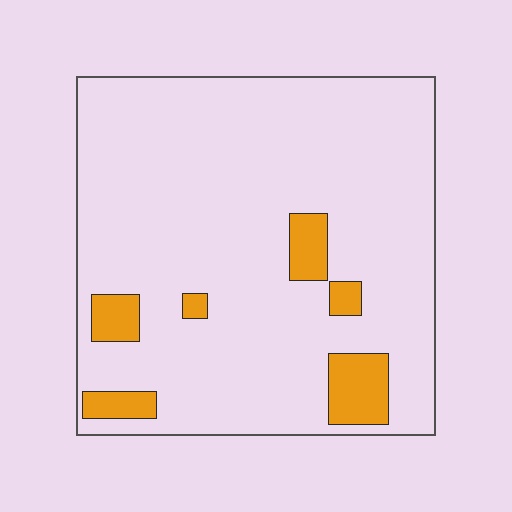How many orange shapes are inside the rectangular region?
6.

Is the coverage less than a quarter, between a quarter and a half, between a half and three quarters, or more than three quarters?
Less than a quarter.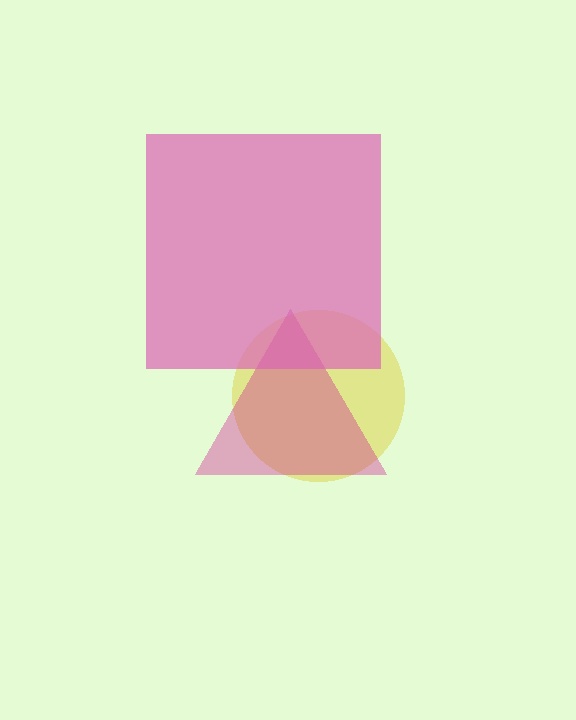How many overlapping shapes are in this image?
There are 3 overlapping shapes in the image.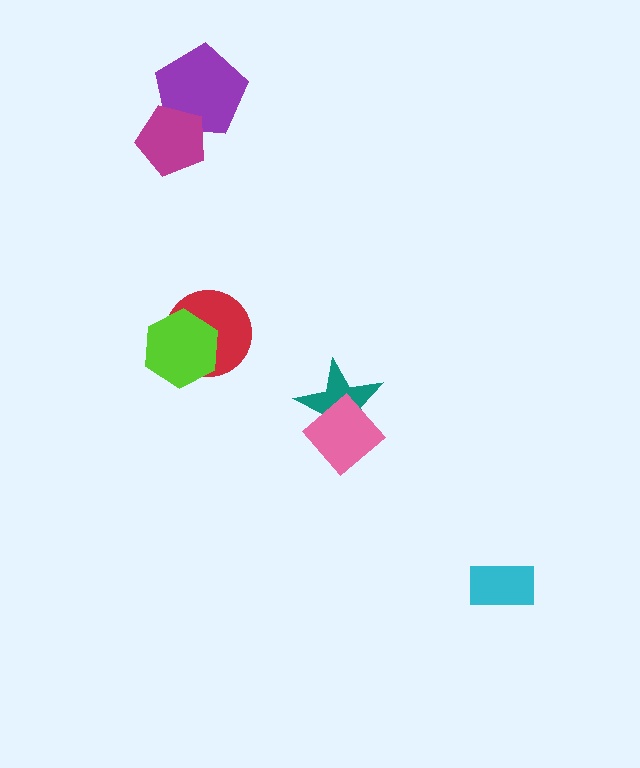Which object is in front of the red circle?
The lime hexagon is in front of the red circle.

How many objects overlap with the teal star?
1 object overlaps with the teal star.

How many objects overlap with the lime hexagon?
1 object overlaps with the lime hexagon.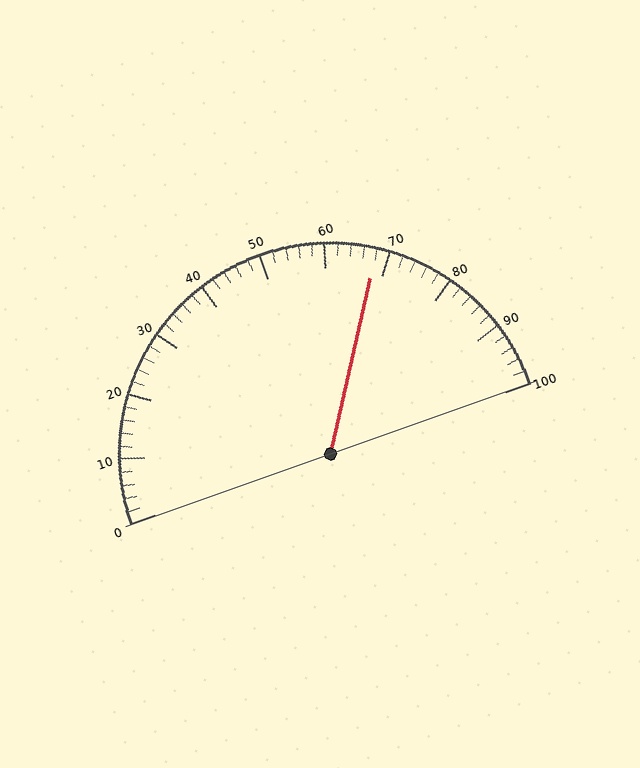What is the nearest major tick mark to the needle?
The nearest major tick mark is 70.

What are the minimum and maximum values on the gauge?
The gauge ranges from 0 to 100.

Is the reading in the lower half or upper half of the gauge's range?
The reading is in the upper half of the range (0 to 100).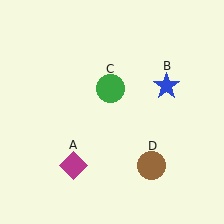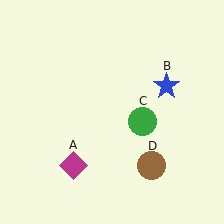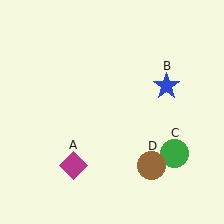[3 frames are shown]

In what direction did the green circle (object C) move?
The green circle (object C) moved down and to the right.